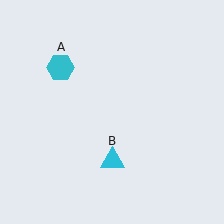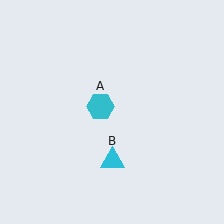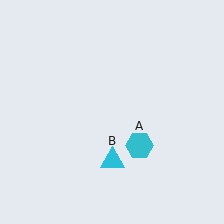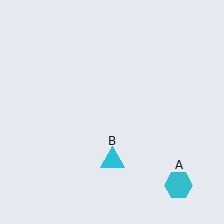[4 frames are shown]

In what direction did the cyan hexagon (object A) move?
The cyan hexagon (object A) moved down and to the right.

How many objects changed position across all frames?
1 object changed position: cyan hexagon (object A).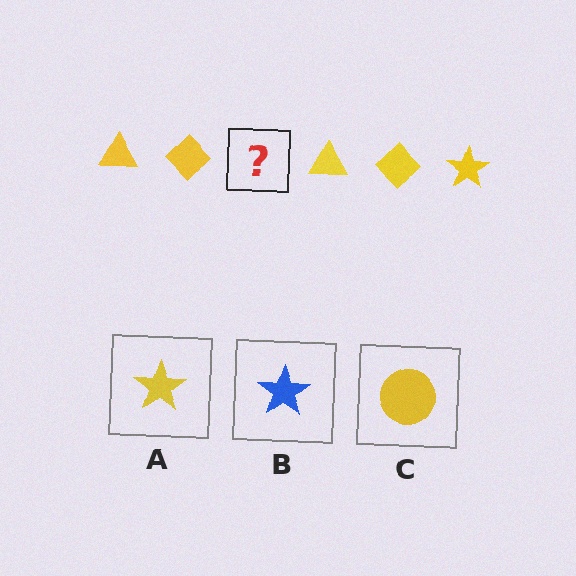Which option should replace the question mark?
Option A.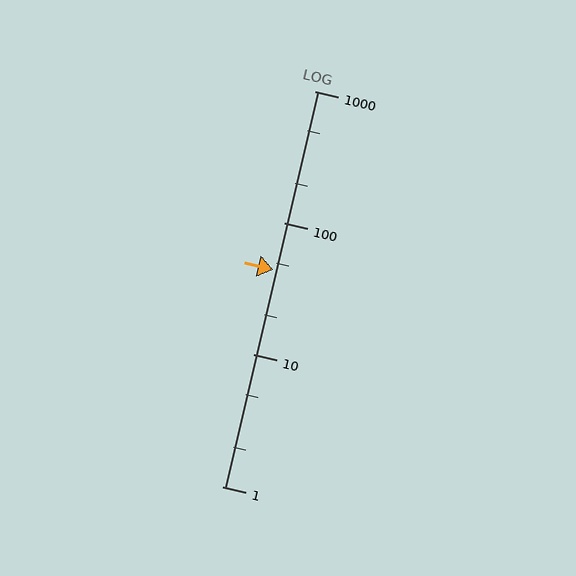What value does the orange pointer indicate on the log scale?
The pointer indicates approximately 44.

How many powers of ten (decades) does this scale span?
The scale spans 3 decades, from 1 to 1000.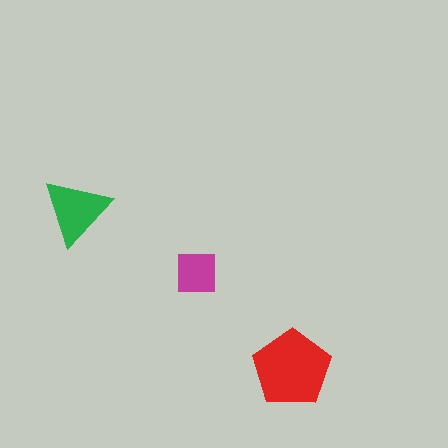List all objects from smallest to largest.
The magenta square, the green triangle, the red pentagon.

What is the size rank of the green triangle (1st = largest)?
2nd.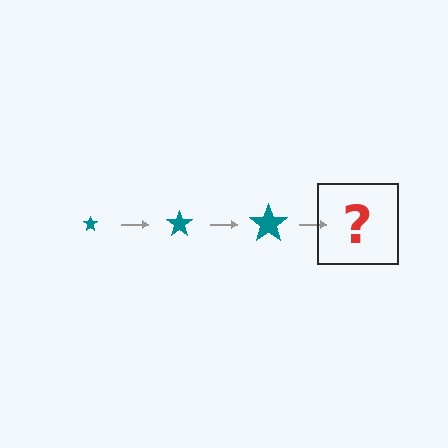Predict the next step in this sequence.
The next step is a teal star, larger than the previous one.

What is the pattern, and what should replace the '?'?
The pattern is that the star gets progressively larger each step. The '?' should be a teal star, larger than the previous one.